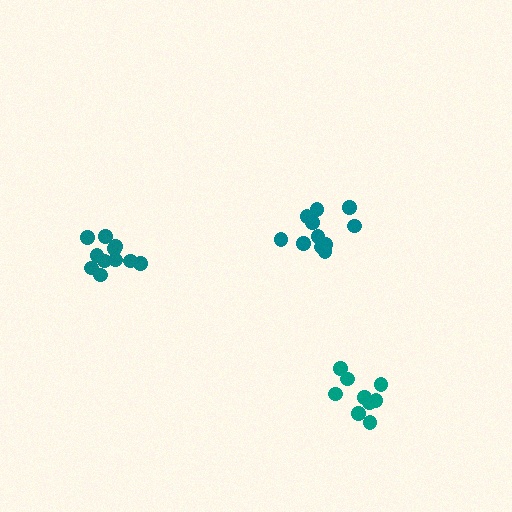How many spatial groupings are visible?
There are 3 spatial groupings.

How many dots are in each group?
Group 1: 11 dots, Group 2: 11 dots, Group 3: 9 dots (31 total).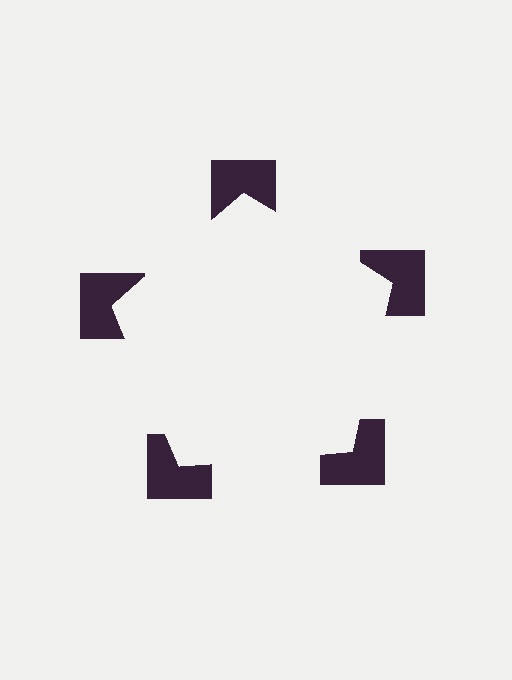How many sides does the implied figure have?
5 sides.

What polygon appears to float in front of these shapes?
An illusory pentagon — its edges are inferred from the aligned wedge cuts in the notched squares, not physically drawn.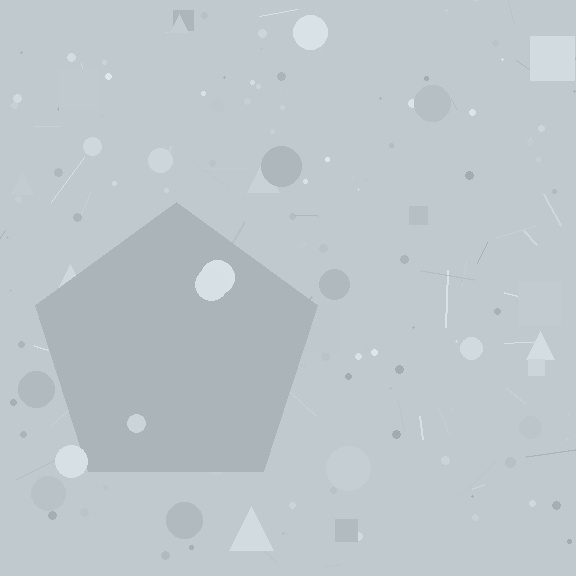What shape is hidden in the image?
A pentagon is hidden in the image.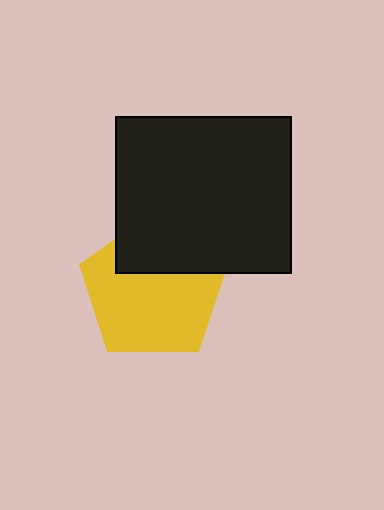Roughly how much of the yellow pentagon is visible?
Most of it is visible (roughly 69%).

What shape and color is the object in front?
The object in front is a black rectangle.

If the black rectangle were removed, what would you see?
You would see the complete yellow pentagon.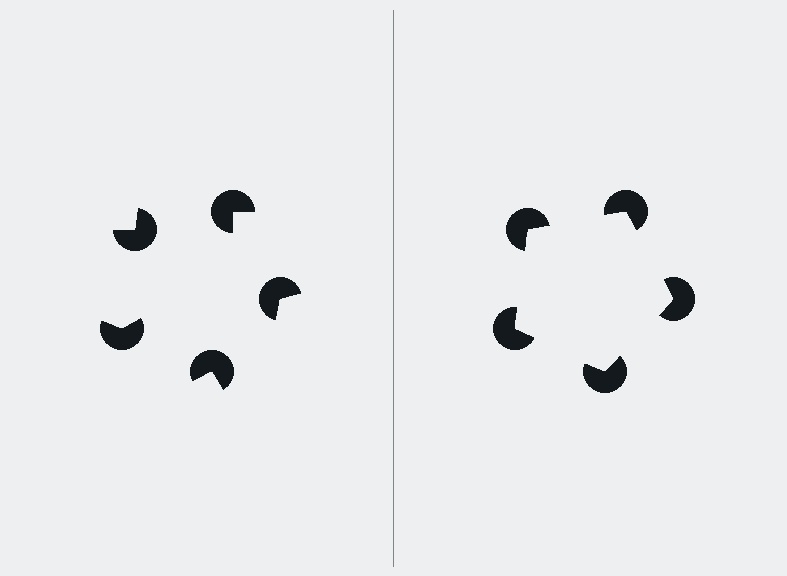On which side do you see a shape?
An illusory pentagon appears on the right side. On the left side the wedge cuts are rotated, so no coherent shape forms.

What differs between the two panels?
The pac-man discs are positioned identically on both sides; only the wedge orientations differ. On the right they align to a pentagon; on the left they are misaligned.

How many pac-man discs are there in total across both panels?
10 — 5 on each side.